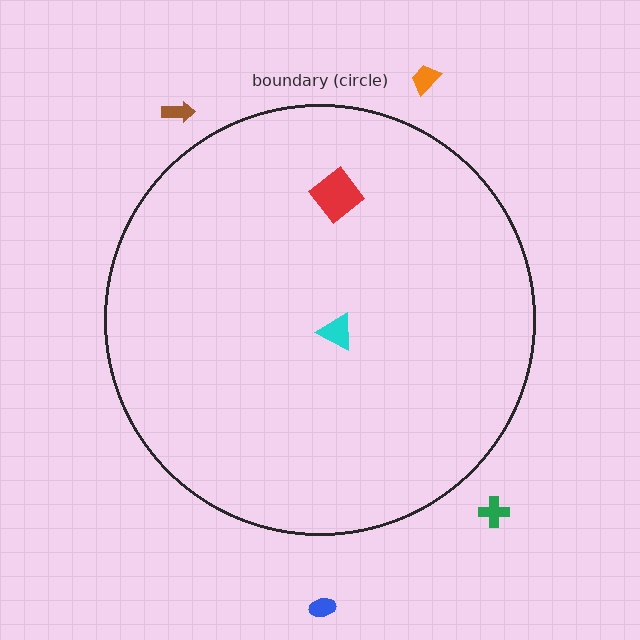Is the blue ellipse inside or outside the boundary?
Outside.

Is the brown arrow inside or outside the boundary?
Outside.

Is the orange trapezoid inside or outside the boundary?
Outside.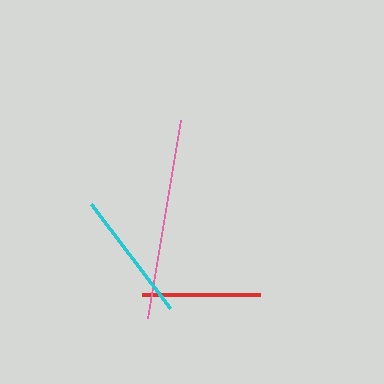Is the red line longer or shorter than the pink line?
The pink line is longer than the red line.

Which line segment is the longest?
The pink line is the longest at approximately 201 pixels.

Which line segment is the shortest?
The red line is the shortest at approximately 118 pixels.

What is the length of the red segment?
The red segment is approximately 118 pixels long.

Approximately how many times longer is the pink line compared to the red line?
The pink line is approximately 1.7 times the length of the red line.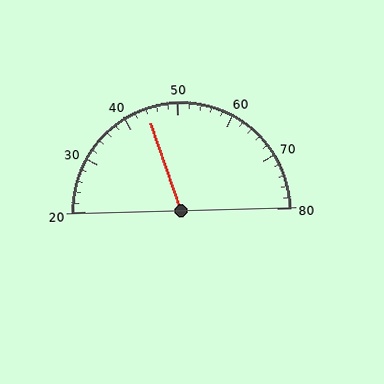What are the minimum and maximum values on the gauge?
The gauge ranges from 20 to 80.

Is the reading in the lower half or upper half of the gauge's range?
The reading is in the lower half of the range (20 to 80).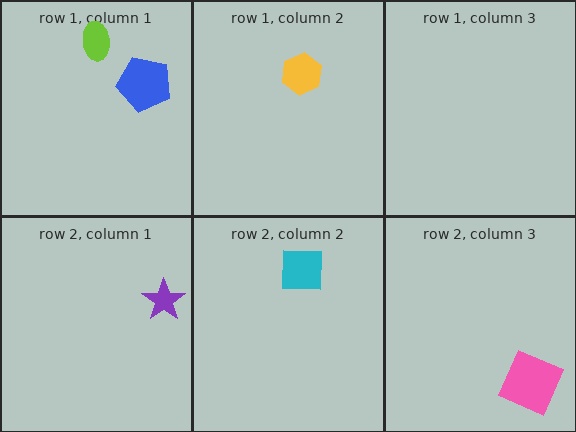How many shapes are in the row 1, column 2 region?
1.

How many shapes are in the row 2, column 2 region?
1.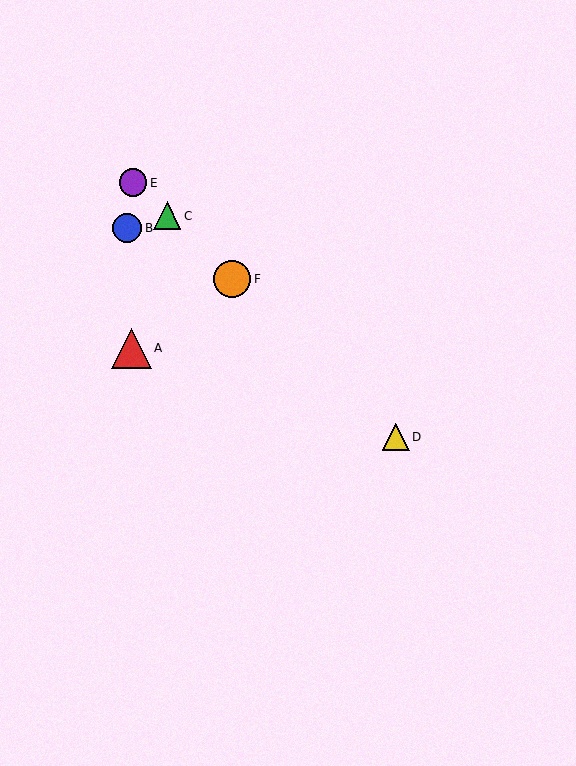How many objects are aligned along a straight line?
4 objects (C, D, E, F) are aligned along a straight line.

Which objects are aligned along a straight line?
Objects C, D, E, F are aligned along a straight line.